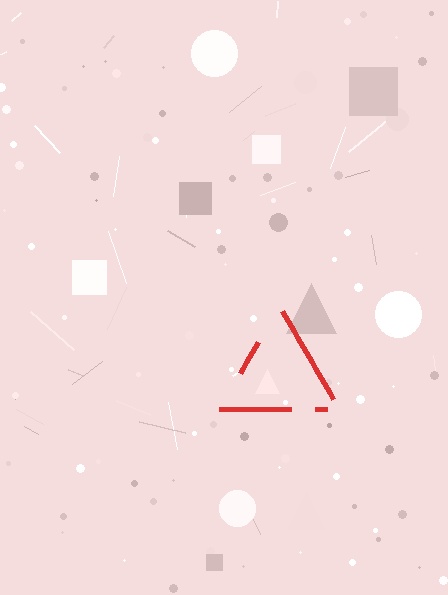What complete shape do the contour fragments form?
The contour fragments form a triangle.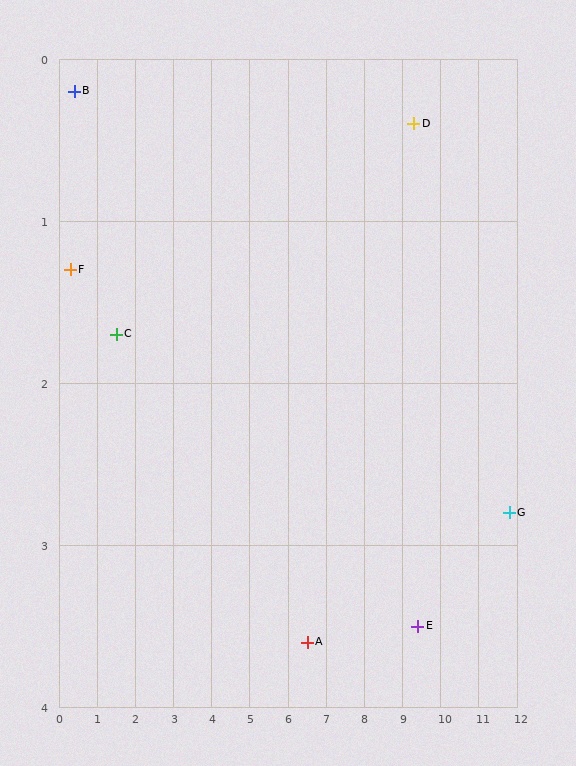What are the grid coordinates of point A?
Point A is at approximately (6.5, 3.6).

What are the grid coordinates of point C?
Point C is at approximately (1.5, 1.7).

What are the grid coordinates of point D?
Point D is at approximately (9.3, 0.4).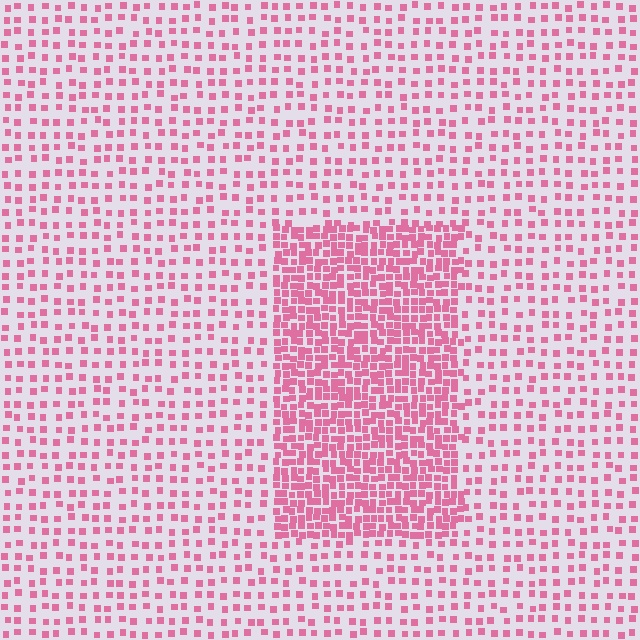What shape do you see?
I see a rectangle.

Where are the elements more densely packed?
The elements are more densely packed inside the rectangle boundary.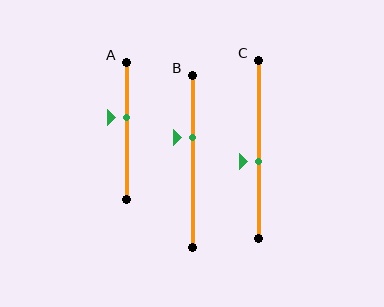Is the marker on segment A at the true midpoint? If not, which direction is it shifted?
No, the marker on segment A is shifted upward by about 10% of the segment length.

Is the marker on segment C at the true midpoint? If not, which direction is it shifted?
No, the marker on segment C is shifted downward by about 7% of the segment length.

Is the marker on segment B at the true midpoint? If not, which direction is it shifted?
No, the marker on segment B is shifted upward by about 14% of the segment length.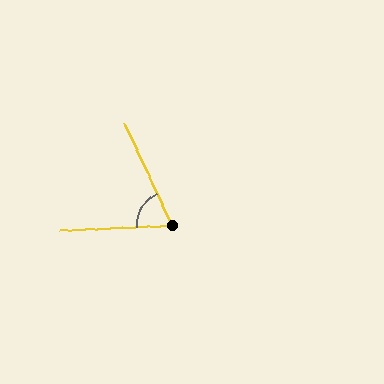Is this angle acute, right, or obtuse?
It is acute.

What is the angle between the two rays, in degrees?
Approximately 68 degrees.